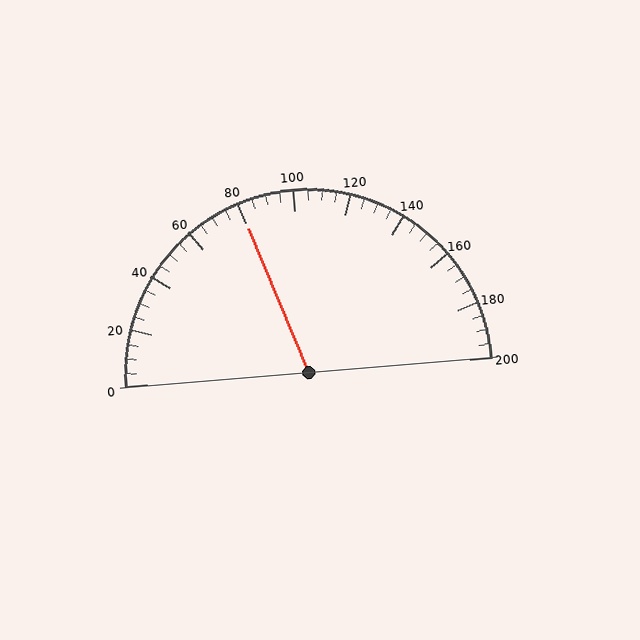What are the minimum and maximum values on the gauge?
The gauge ranges from 0 to 200.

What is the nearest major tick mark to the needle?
The nearest major tick mark is 80.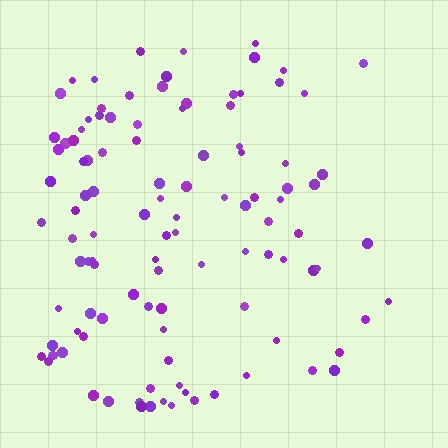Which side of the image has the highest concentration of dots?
The left.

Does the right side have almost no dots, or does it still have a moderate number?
Still a moderate number, just noticeably fewer than the left.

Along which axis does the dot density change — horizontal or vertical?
Horizontal.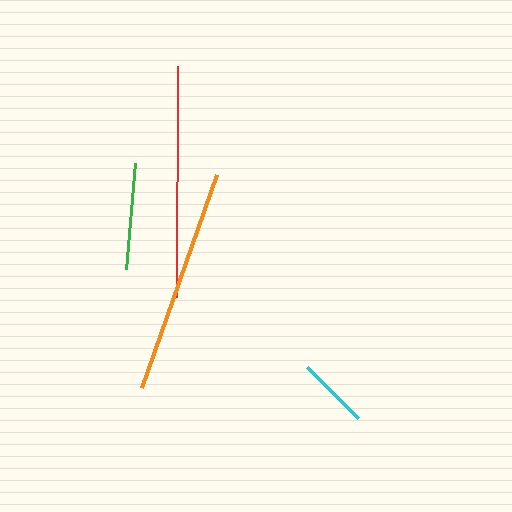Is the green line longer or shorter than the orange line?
The orange line is longer than the green line.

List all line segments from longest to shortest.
From longest to shortest: red, orange, green, cyan.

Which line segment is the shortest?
The cyan line is the shortest at approximately 73 pixels.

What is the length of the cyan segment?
The cyan segment is approximately 73 pixels long.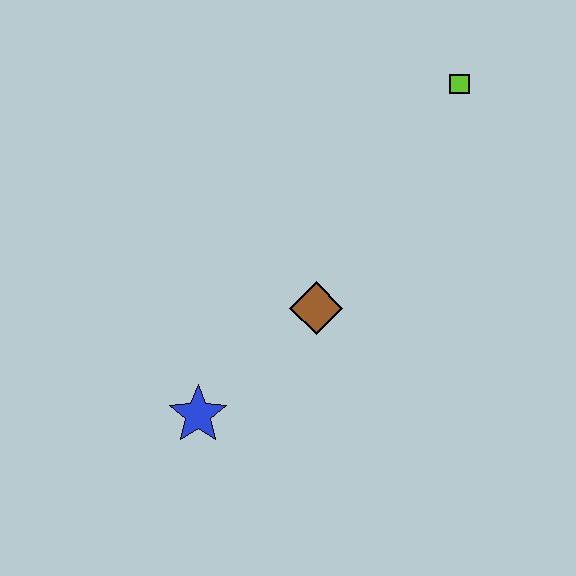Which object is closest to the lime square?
The brown diamond is closest to the lime square.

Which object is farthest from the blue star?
The lime square is farthest from the blue star.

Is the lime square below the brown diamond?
No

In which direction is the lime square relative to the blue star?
The lime square is above the blue star.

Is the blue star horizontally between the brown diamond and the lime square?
No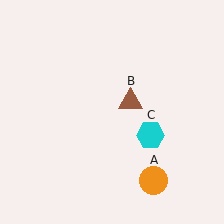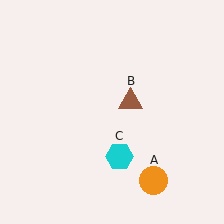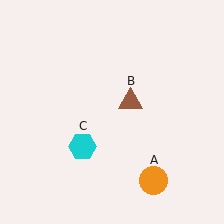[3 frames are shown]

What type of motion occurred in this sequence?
The cyan hexagon (object C) rotated clockwise around the center of the scene.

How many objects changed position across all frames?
1 object changed position: cyan hexagon (object C).